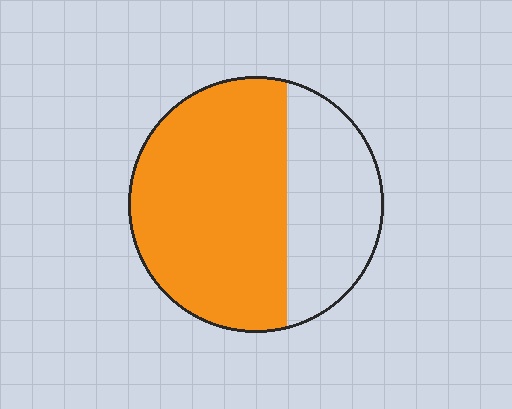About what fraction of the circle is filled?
About two thirds (2/3).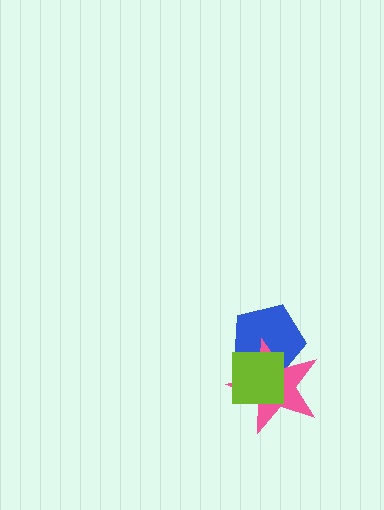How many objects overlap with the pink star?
2 objects overlap with the pink star.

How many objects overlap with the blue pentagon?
2 objects overlap with the blue pentagon.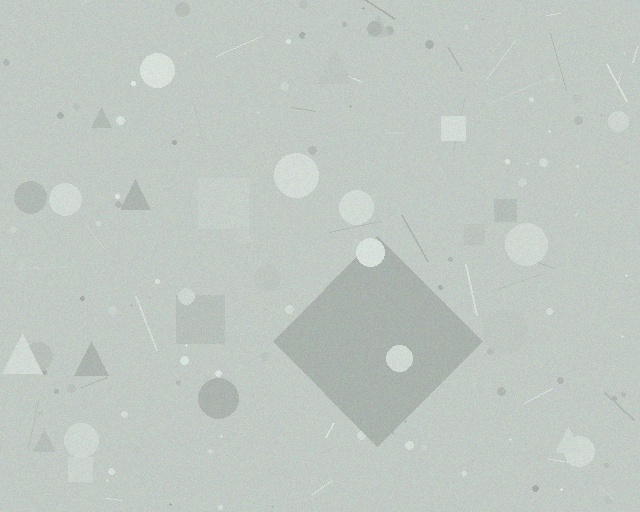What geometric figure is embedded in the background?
A diamond is embedded in the background.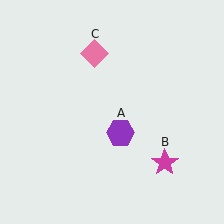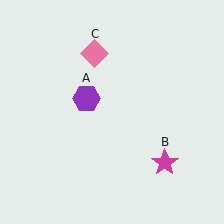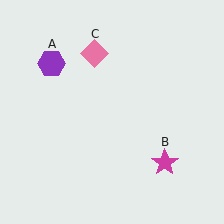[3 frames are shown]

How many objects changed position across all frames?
1 object changed position: purple hexagon (object A).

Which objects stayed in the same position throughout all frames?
Magenta star (object B) and pink diamond (object C) remained stationary.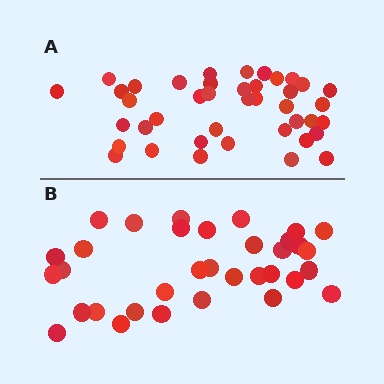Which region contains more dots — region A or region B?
Region A (the top region) has more dots.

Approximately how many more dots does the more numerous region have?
Region A has roughly 8 or so more dots than region B.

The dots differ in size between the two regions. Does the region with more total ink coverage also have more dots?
No. Region B has more total ink coverage because its dots are larger, but region A actually contains more individual dots. Total area can be misleading — the number of items is what matters here.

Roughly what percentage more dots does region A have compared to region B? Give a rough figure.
About 20% more.